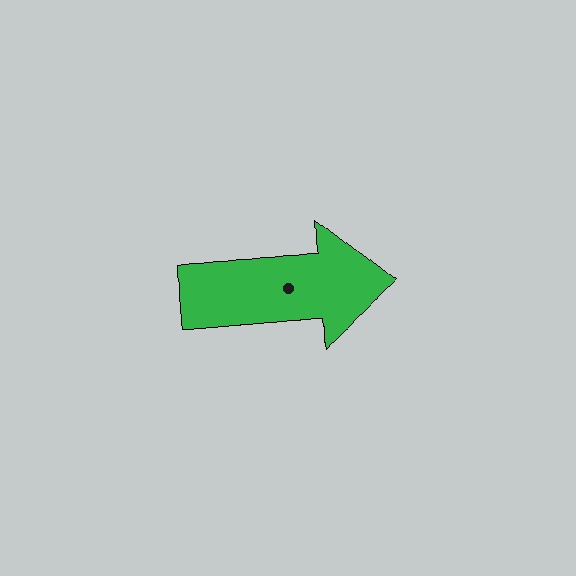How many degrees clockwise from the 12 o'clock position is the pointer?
Approximately 88 degrees.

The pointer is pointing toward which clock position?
Roughly 3 o'clock.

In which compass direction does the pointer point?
East.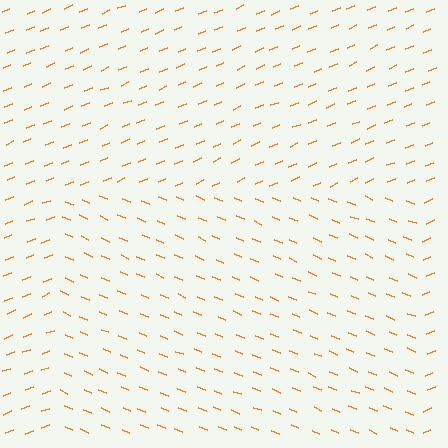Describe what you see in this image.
The image is filled with small orange line segments. A rectangle region in the image has lines oriented differently from the surrounding lines, creating a visible texture boundary.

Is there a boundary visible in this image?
Yes, there is a texture boundary formed by a change in line orientation.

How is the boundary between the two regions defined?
The boundary is defined purely by a change in line orientation (approximately 45 degrees difference). All lines are the same color and thickness.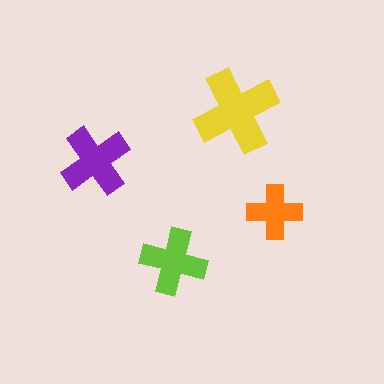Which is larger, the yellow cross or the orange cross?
The yellow one.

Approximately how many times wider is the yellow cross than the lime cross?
About 1.5 times wider.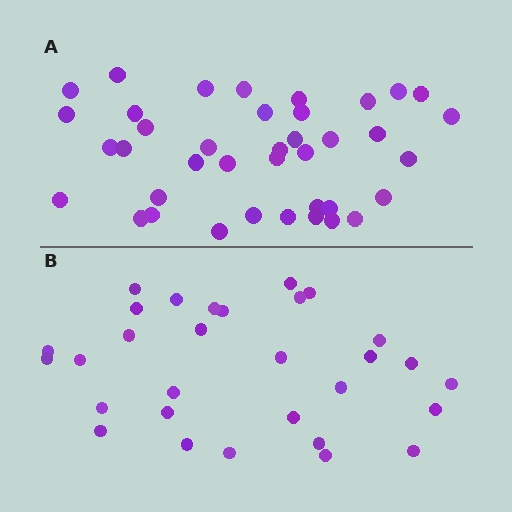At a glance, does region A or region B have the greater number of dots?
Region A (the top region) has more dots.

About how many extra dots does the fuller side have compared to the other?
Region A has roughly 8 or so more dots than region B.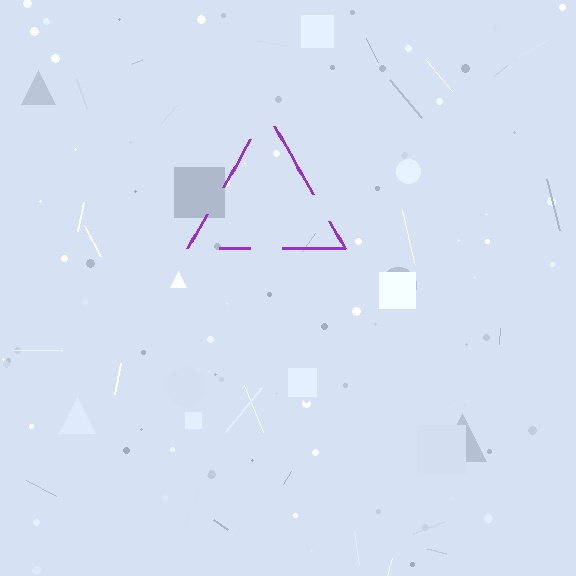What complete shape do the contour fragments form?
The contour fragments form a triangle.